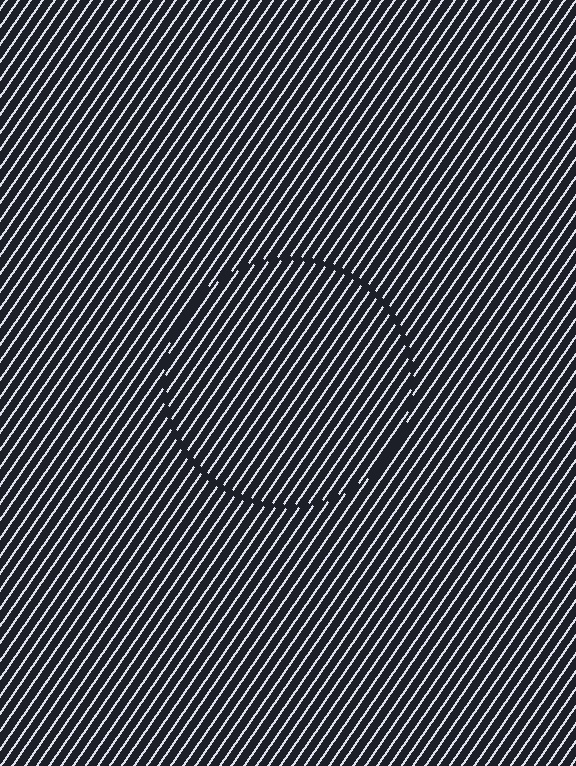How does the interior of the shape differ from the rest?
The interior of the shape contains the same grating, shifted by half a period — the contour is defined by the phase discontinuity where line-ends from the inner and outer gratings abut.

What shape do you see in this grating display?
An illusory circle. The interior of the shape contains the same grating, shifted by half a period — the contour is defined by the phase discontinuity where line-ends from the inner and outer gratings abut.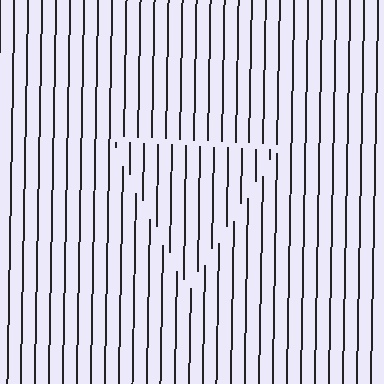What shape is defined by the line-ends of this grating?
An illusory triangle. The interior of the shape contains the same grating, shifted by half a period — the contour is defined by the phase discontinuity where line-ends from the inner and outer gratings abut.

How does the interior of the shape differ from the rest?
The interior of the shape contains the same grating, shifted by half a period — the contour is defined by the phase discontinuity where line-ends from the inner and outer gratings abut.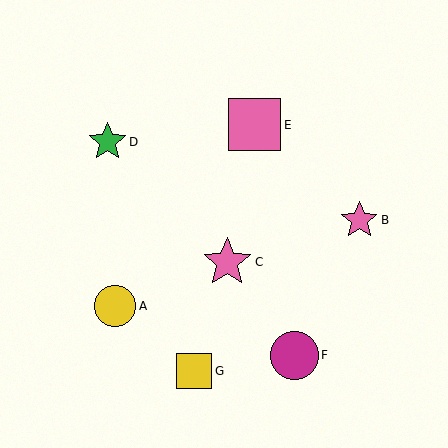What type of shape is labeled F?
Shape F is a magenta circle.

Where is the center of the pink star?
The center of the pink star is at (359, 220).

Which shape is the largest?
The pink square (labeled E) is the largest.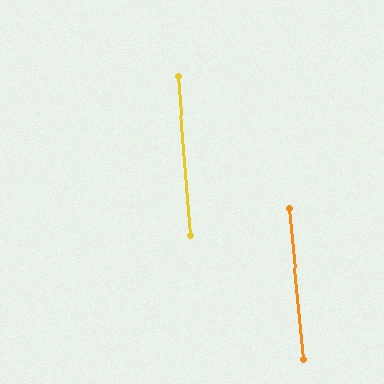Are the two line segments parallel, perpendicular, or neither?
Parallel — their directions differ by only 0.9°.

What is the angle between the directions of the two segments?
Approximately 1 degree.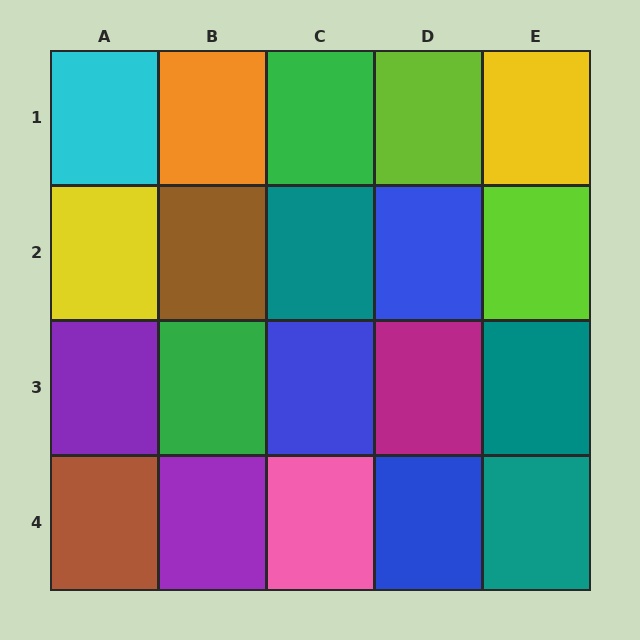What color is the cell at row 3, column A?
Purple.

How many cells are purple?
2 cells are purple.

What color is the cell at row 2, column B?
Brown.